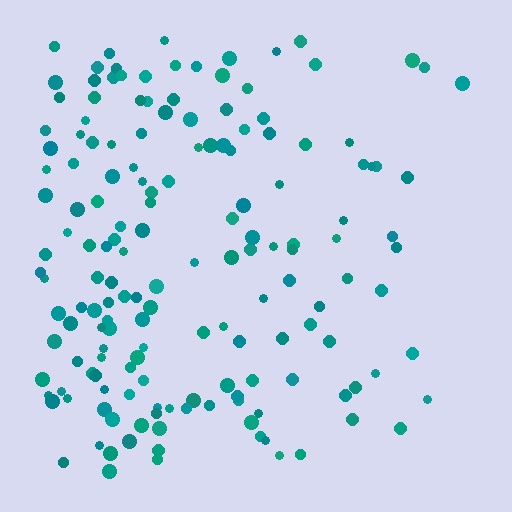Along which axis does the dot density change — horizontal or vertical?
Horizontal.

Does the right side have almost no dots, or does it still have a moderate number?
Still a moderate number, just noticeably fewer than the left.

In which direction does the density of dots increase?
From right to left, with the left side densest.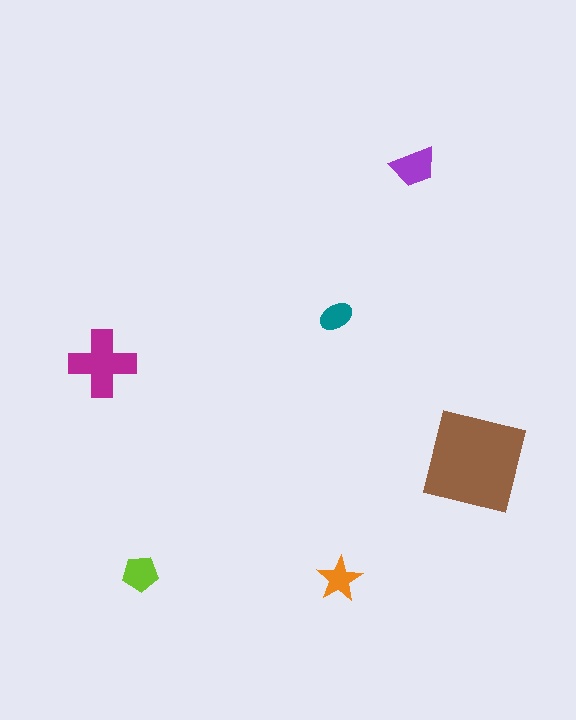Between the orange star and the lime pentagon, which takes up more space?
The lime pentagon.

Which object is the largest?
The brown square.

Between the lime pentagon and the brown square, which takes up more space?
The brown square.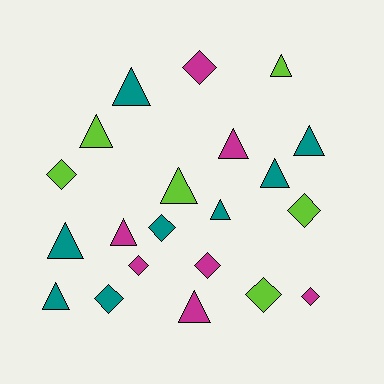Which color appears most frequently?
Teal, with 8 objects.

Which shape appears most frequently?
Triangle, with 12 objects.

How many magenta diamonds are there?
There are 4 magenta diamonds.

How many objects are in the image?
There are 21 objects.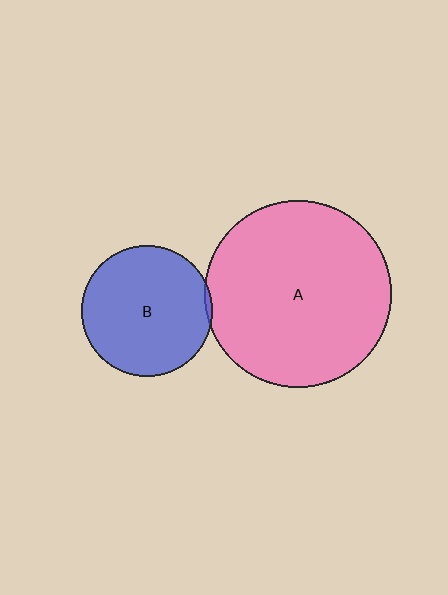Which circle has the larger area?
Circle A (pink).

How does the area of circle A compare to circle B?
Approximately 2.0 times.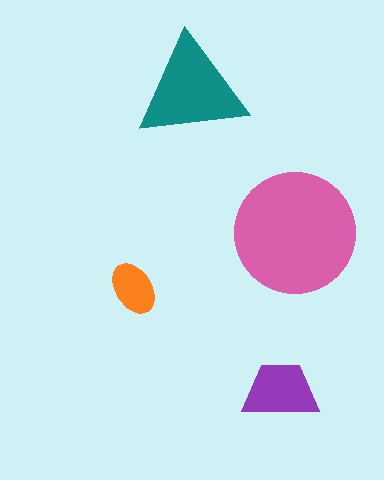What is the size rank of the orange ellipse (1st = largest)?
4th.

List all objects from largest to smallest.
The pink circle, the teal triangle, the purple trapezoid, the orange ellipse.